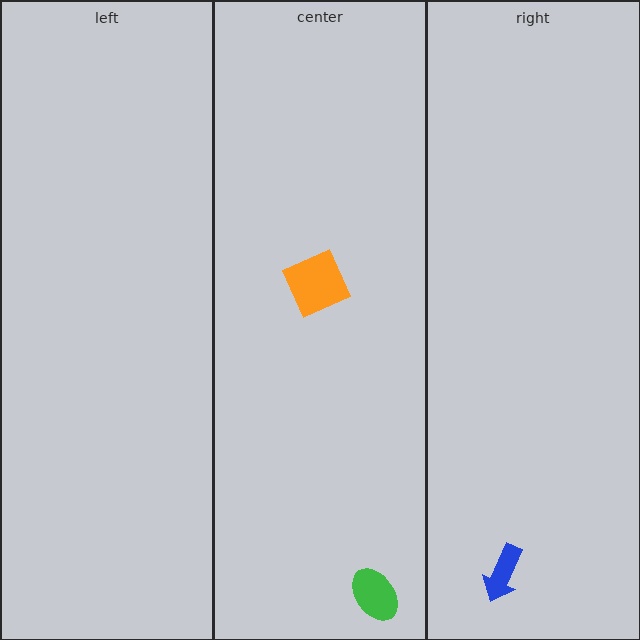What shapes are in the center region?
The green ellipse, the orange square.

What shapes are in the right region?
The blue arrow.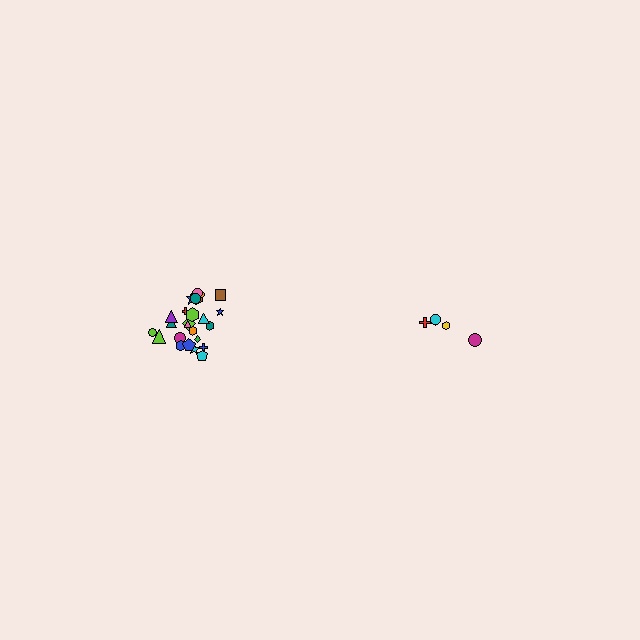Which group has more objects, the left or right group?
The left group.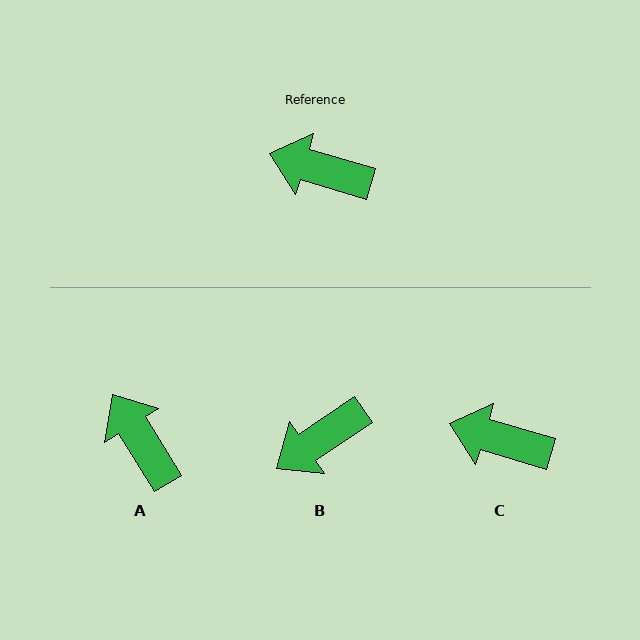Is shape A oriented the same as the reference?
No, it is off by about 42 degrees.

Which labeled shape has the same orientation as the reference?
C.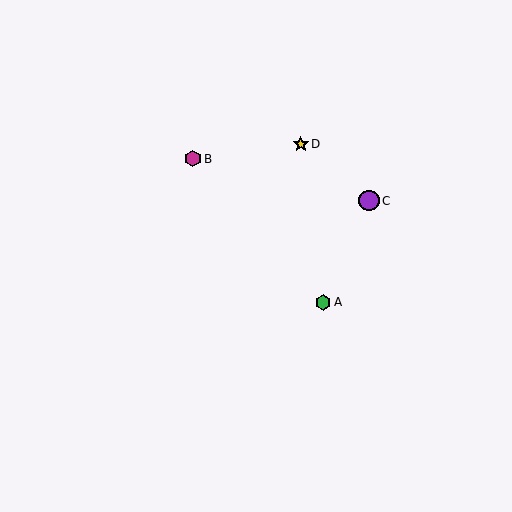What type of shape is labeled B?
Shape B is a magenta hexagon.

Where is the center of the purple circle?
The center of the purple circle is at (369, 201).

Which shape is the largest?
The purple circle (labeled C) is the largest.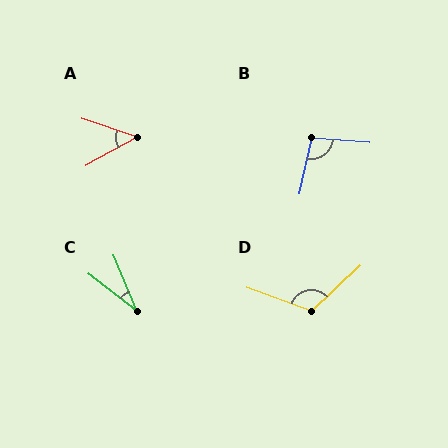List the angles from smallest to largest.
C (30°), A (47°), B (98°), D (117°).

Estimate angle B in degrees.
Approximately 98 degrees.